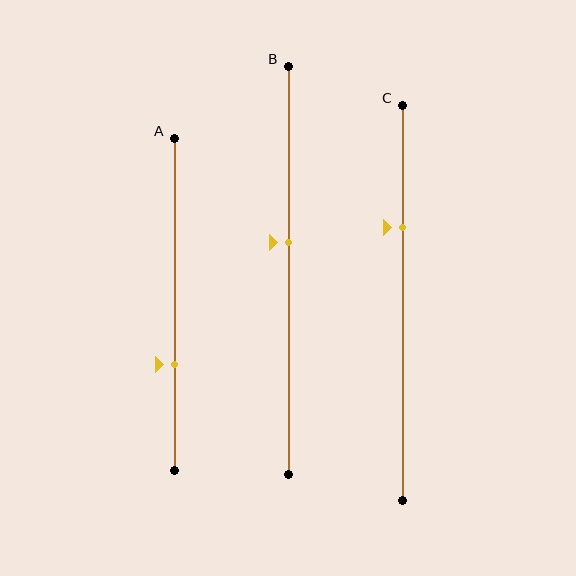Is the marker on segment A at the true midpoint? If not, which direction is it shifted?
No, the marker on segment A is shifted downward by about 18% of the segment length.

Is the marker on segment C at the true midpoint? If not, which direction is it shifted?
No, the marker on segment C is shifted upward by about 19% of the segment length.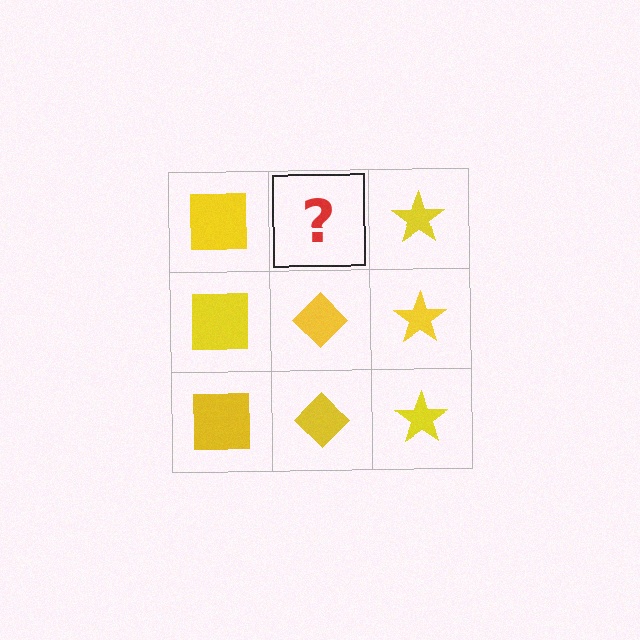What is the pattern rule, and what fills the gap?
The rule is that each column has a consistent shape. The gap should be filled with a yellow diamond.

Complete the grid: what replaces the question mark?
The question mark should be replaced with a yellow diamond.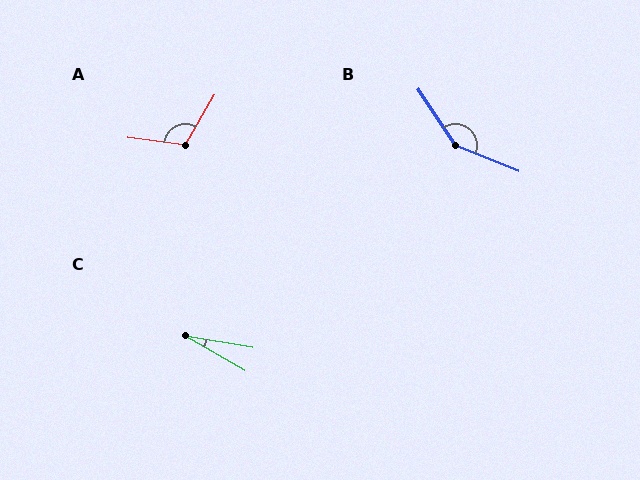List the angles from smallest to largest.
C (21°), A (112°), B (145°).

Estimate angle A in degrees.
Approximately 112 degrees.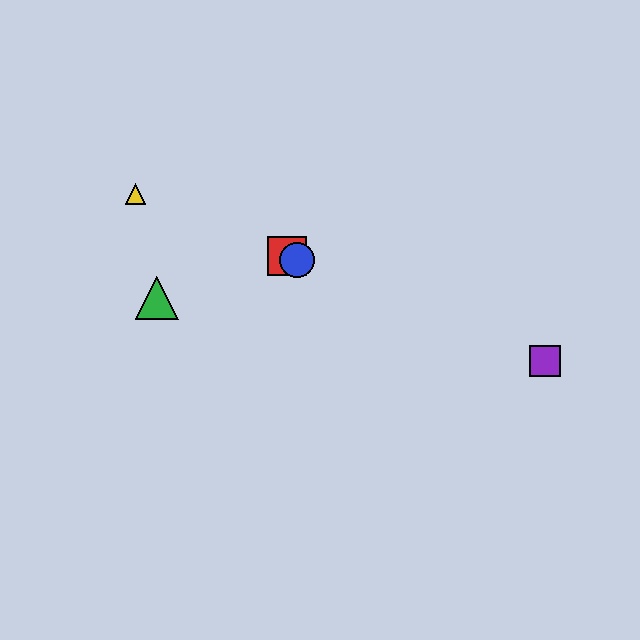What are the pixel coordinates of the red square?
The red square is at (287, 256).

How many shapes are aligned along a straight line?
4 shapes (the red square, the blue circle, the yellow triangle, the purple square) are aligned along a straight line.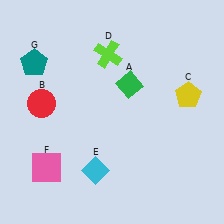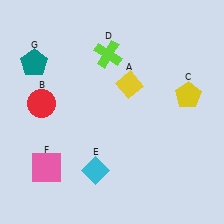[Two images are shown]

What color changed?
The diamond (A) changed from green in Image 1 to yellow in Image 2.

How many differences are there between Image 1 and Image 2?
There is 1 difference between the two images.